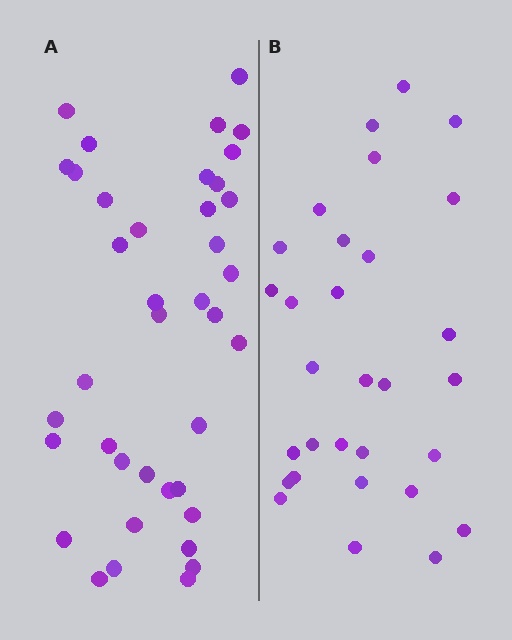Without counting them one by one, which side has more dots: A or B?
Region A (the left region) has more dots.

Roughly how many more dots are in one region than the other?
Region A has roughly 8 or so more dots than region B.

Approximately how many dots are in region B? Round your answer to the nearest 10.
About 30 dots.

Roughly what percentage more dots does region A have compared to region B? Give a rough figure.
About 30% more.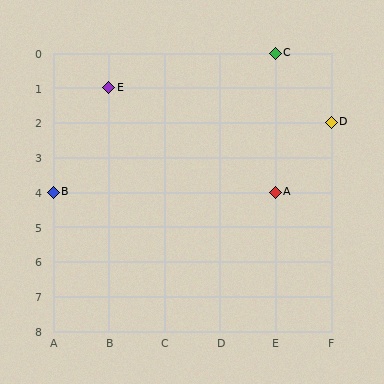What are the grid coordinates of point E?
Point E is at grid coordinates (B, 1).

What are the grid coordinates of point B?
Point B is at grid coordinates (A, 4).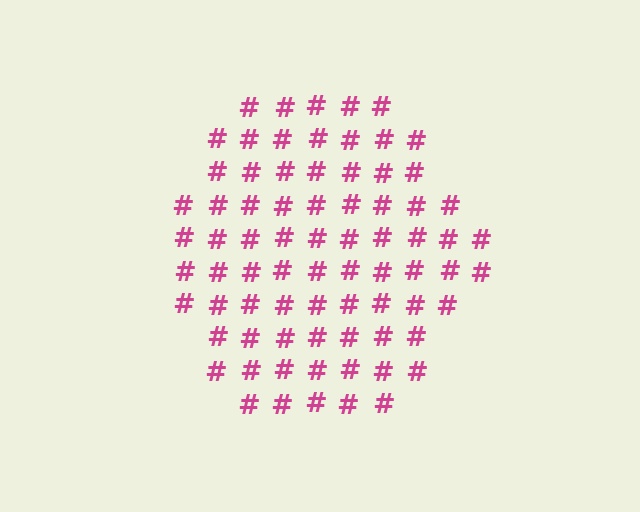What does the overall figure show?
The overall figure shows a hexagon.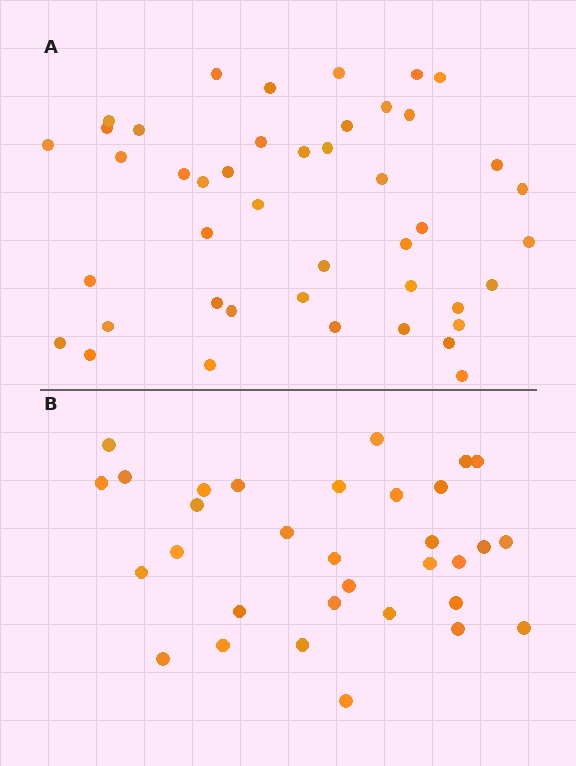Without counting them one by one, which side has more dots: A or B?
Region A (the top region) has more dots.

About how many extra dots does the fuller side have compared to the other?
Region A has roughly 12 or so more dots than region B.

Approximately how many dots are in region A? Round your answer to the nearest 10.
About 40 dots. (The exact count is 44, which rounds to 40.)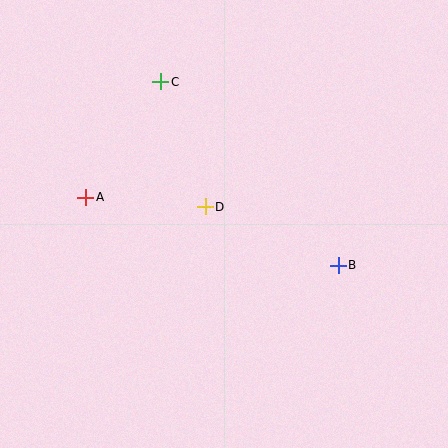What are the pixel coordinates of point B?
Point B is at (338, 265).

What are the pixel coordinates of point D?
Point D is at (205, 207).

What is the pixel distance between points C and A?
The distance between C and A is 138 pixels.